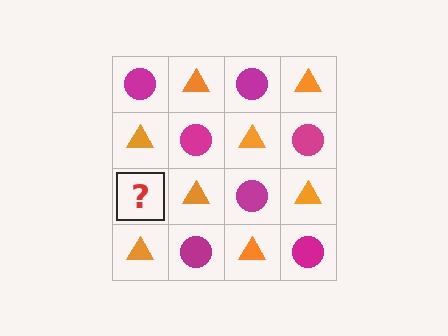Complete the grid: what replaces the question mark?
The question mark should be replaced with a magenta circle.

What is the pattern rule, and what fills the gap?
The rule is that it alternates magenta circle and orange triangle in a checkerboard pattern. The gap should be filled with a magenta circle.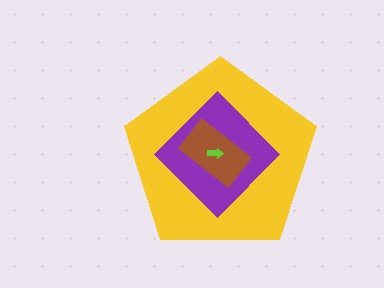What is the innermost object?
The lime arrow.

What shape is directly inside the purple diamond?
The brown rectangle.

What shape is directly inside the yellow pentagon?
The purple diamond.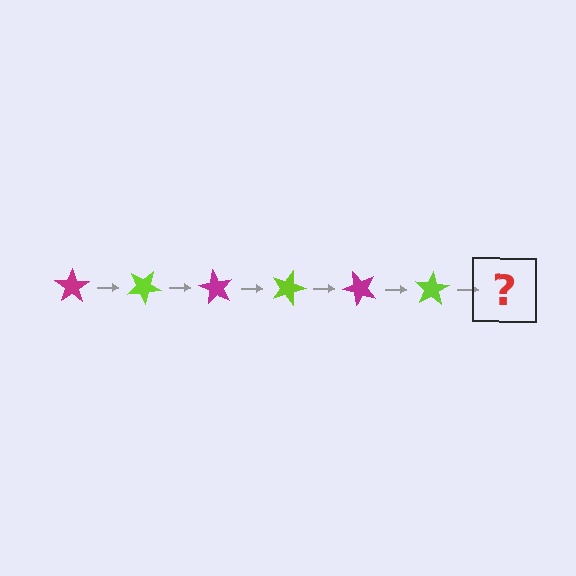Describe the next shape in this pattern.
It should be a magenta star, rotated 180 degrees from the start.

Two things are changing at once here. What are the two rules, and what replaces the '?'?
The two rules are that it rotates 30 degrees each step and the color cycles through magenta and lime. The '?' should be a magenta star, rotated 180 degrees from the start.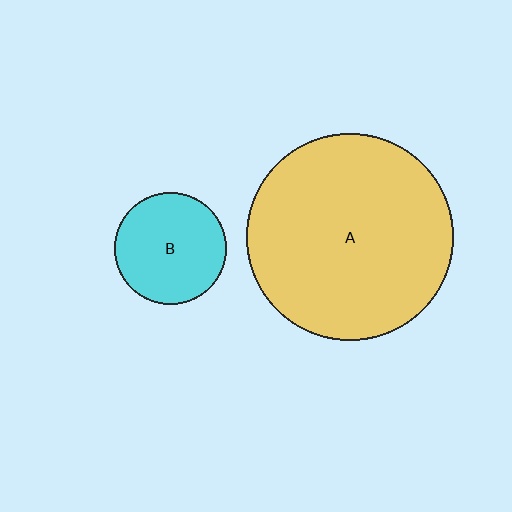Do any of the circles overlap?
No, none of the circles overlap.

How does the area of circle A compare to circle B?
Approximately 3.5 times.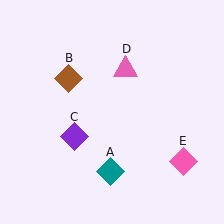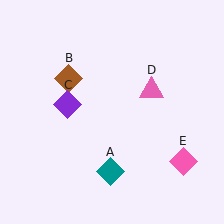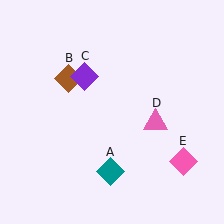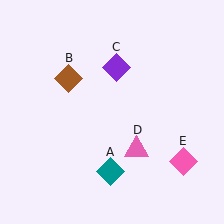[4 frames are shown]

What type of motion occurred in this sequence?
The purple diamond (object C), pink triangle (object D) rotated clockwise around the center of the scene.